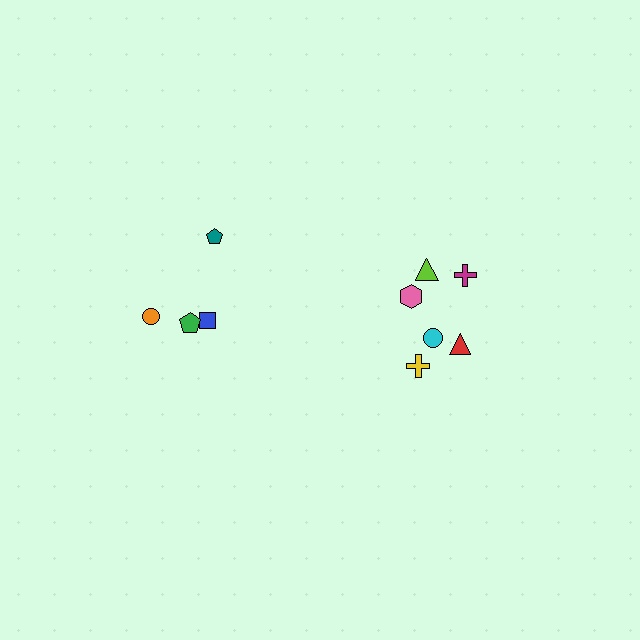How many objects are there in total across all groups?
There are 10 objects.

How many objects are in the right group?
There are 6 objects.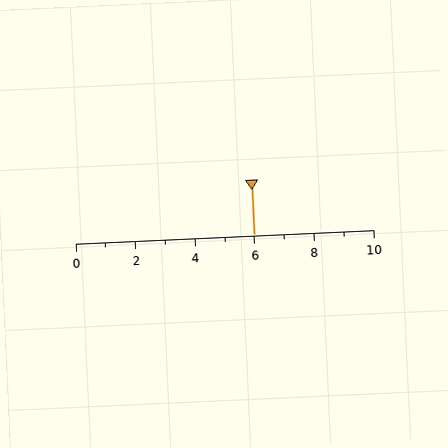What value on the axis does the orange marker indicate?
The marker indicates approximately 6.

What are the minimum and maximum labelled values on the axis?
The axis runs from 0 to 10.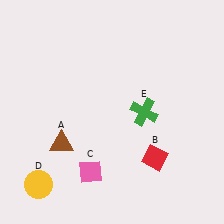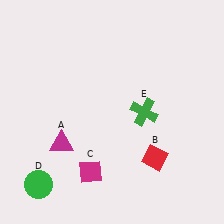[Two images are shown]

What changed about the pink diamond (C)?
In Image 1, C is pink. In Image 2, it changed to magenta.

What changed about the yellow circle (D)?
In Image 1, D is yellow. In Image 2, it changed to green.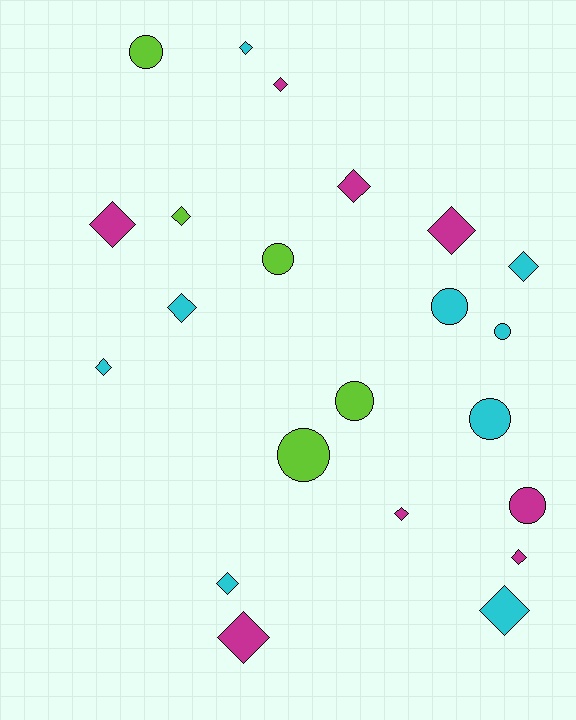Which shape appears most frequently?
Diamond, with 14 objects.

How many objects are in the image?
There are 22 objects.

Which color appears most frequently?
Cyan, with 9 objects.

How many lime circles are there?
There are 4 lime circles.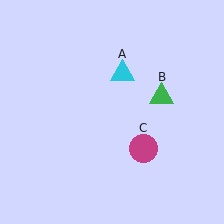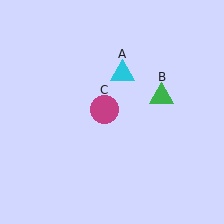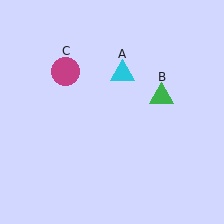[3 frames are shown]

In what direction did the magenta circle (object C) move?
The magenta circle (object C) moved up and to the left.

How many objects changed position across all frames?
1 object changed position: magenta circle (object C).